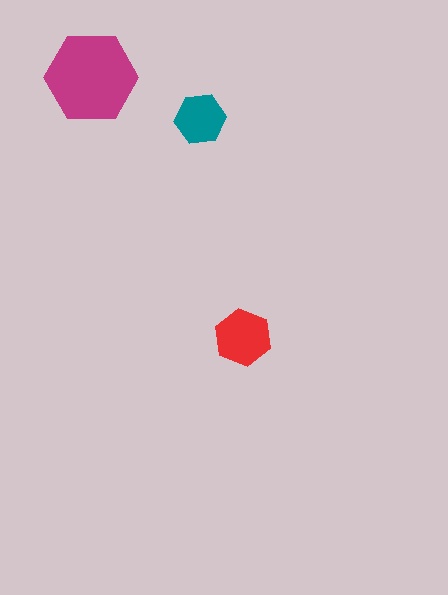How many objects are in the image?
There are 3 objects in the image.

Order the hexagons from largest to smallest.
the magenta one, the red one, the teal one.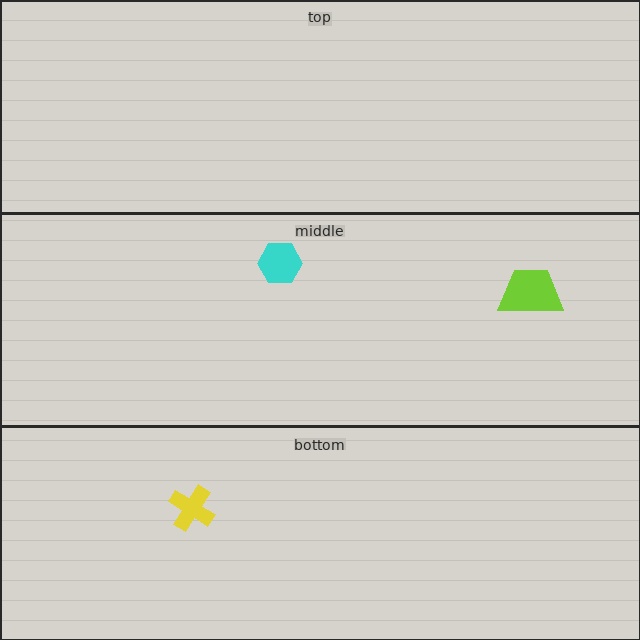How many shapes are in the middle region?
2.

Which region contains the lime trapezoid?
The middle region.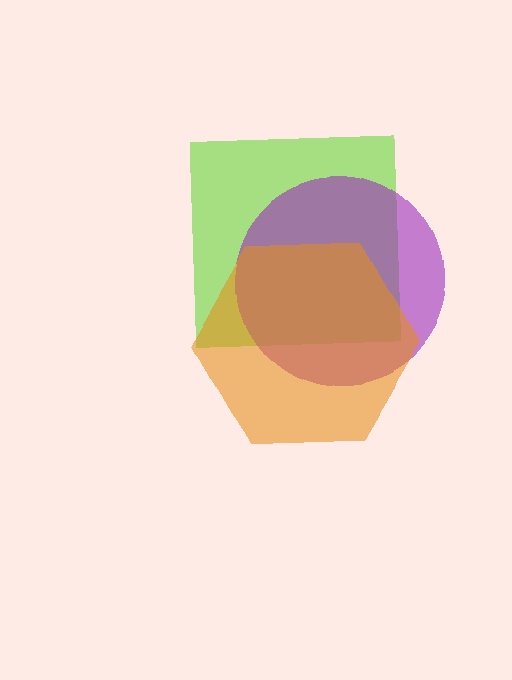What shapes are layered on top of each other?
The layered shapes are: a lime square, a purple circle, an orange hexagon.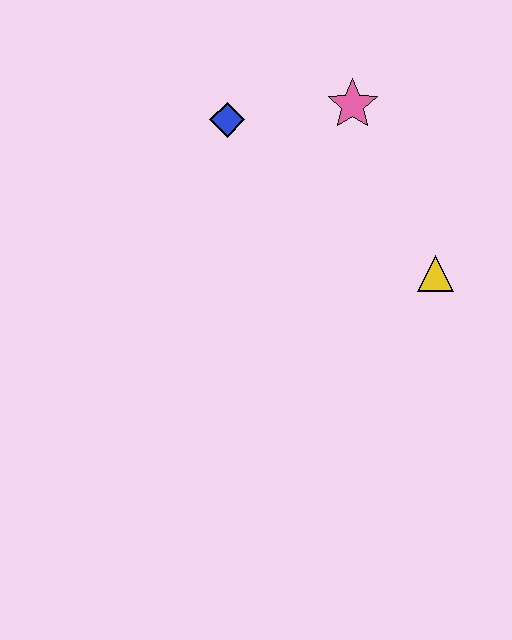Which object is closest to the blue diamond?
The pink star is closest to the blue diamond.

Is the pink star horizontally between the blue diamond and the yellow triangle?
Yes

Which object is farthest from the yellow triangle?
The blue diamond is farthest from the yellow triangle.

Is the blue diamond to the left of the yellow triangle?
Yes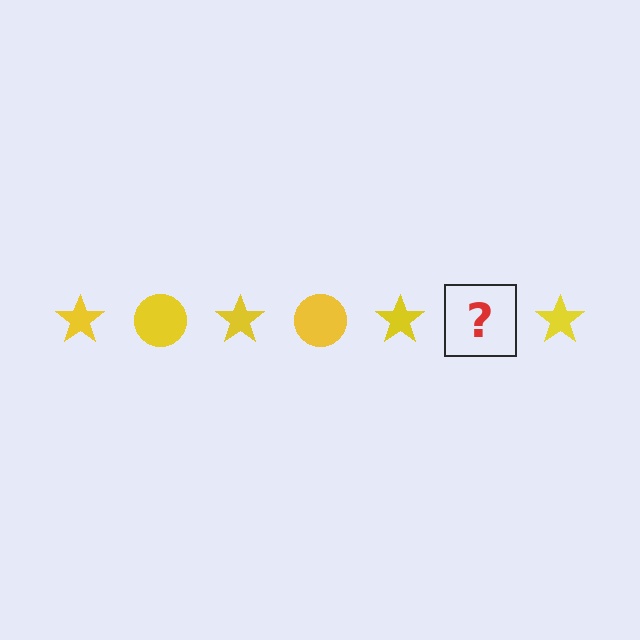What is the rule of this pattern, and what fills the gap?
The rule is that the pattern cycles through star, circle shapes in yellow. The gap should be filled with a yellow circle.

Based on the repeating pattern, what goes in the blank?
The blank should be a yellow circle.